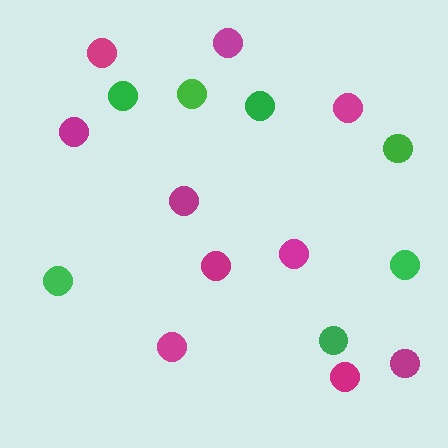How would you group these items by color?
There are 2 groups: one group of magenta circles (10) and one group of green circles (7).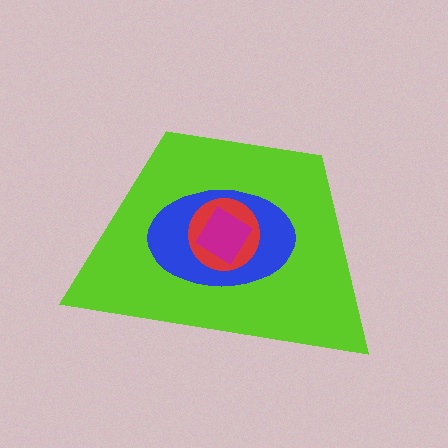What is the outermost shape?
The lime trapezoid.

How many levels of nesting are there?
4.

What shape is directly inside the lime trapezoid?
The blue ellipse.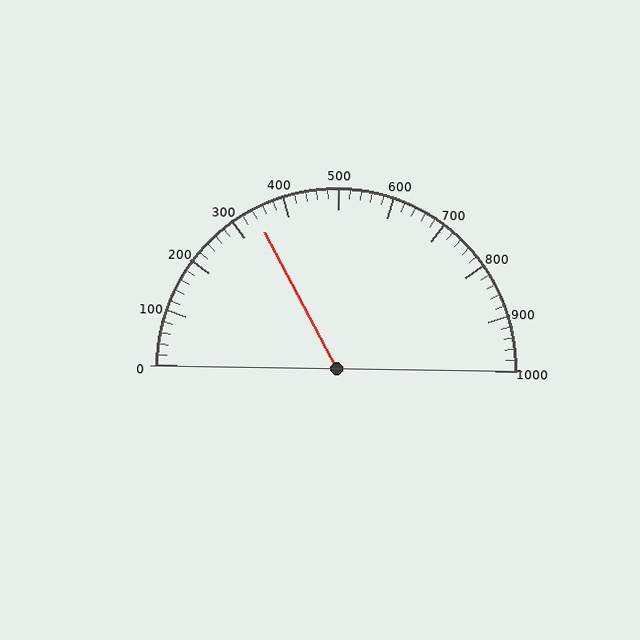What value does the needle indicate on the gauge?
The needle indicates approximately 340.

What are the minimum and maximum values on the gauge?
The gauge ranges from 0 to 1000.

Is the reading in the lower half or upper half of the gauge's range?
The reading is in the lower half of the range (0 to 1000).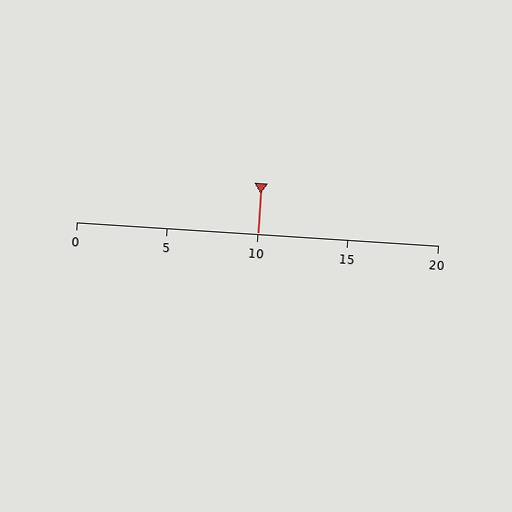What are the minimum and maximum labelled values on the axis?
The axis runs from 0 to 20.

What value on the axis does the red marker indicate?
The marker indicates approximately 10.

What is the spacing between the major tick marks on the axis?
The major ticks are spaced 5 apart.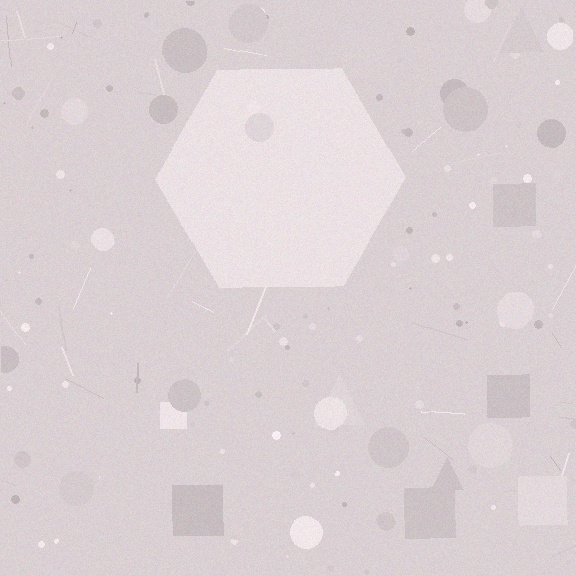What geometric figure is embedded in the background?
A hexagon is embedded in the background.